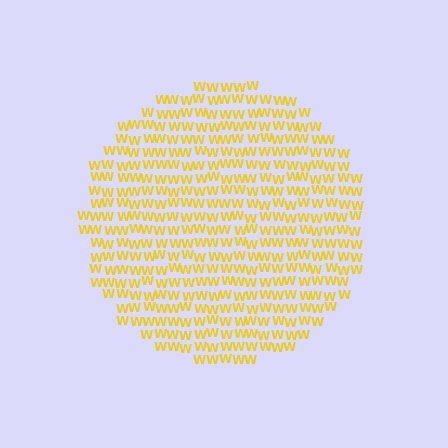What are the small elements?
The small elements are letter W's.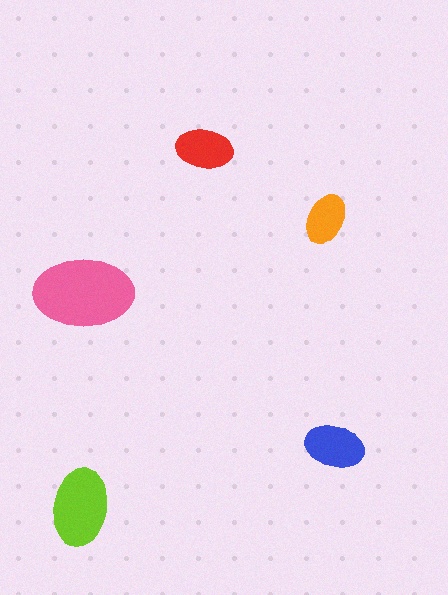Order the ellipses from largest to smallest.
the pink one, the lime one, the blue one, the red one, the orange one.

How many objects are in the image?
There are 5 objects in the image.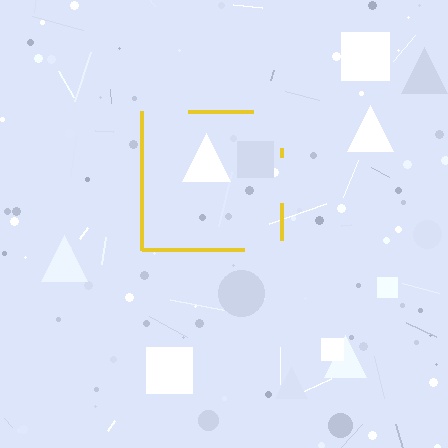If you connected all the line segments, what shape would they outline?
They would outline a square.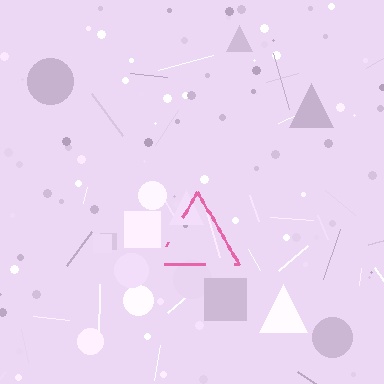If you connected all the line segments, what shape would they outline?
They would outline a triangle.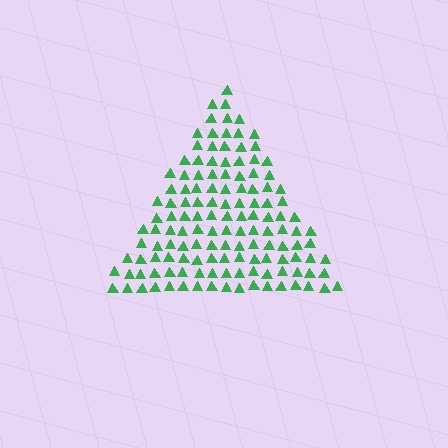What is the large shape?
The large shape is a triangle.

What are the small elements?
The small elements are triangles.